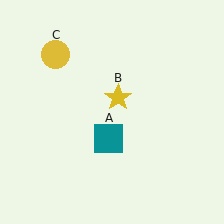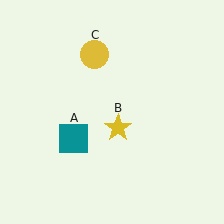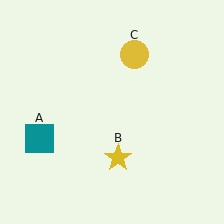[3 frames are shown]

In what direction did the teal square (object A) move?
The teal square (object A) moved left.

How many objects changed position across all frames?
3 objects changed position: teal square (object A), yellow star (object B), yellow circle (object C).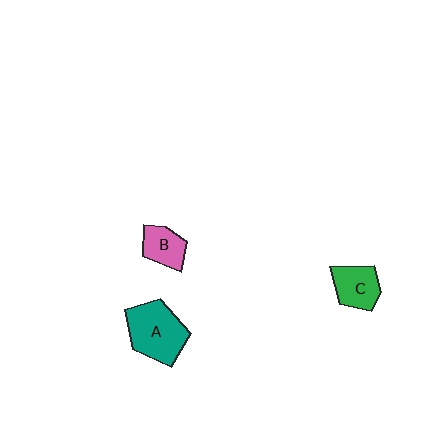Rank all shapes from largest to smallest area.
From largest to smallest: A (teal), C (green), B (pink).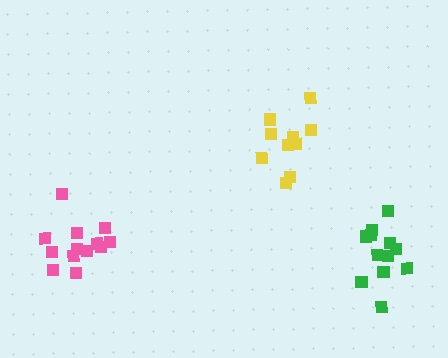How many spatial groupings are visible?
There are 3 spatial groupings.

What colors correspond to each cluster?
The clusters are colored: pink, yellow, green.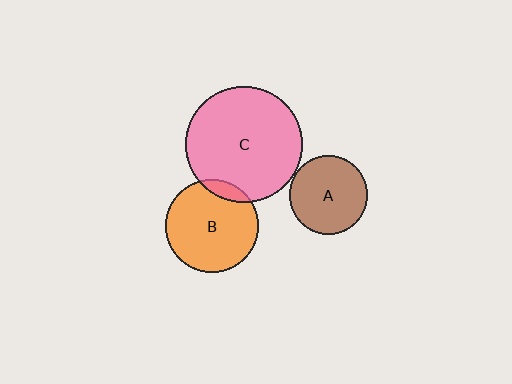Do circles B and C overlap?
Yes.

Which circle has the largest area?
Circle C (pink).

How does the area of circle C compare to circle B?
Approximately 1.6 times.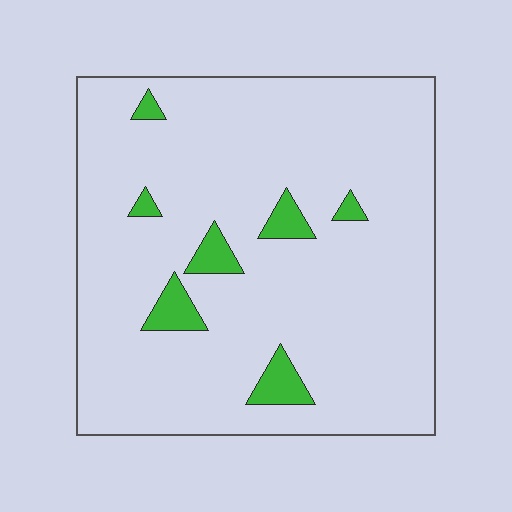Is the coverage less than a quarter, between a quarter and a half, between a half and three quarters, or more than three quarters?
Less than a quarter.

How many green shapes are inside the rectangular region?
7.